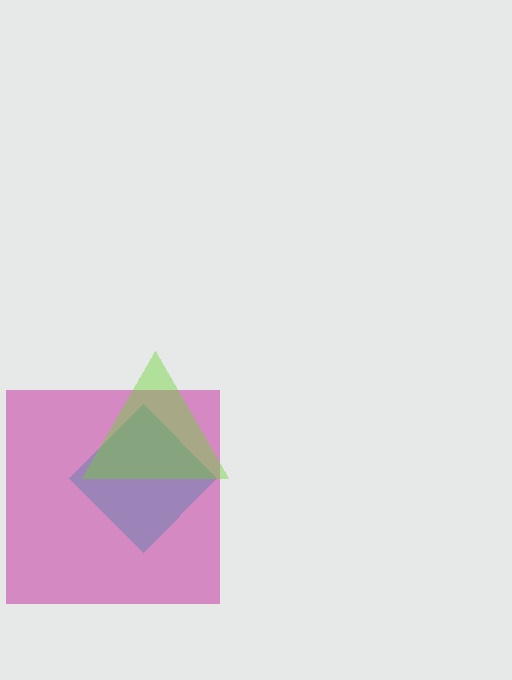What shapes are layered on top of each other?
The layered shapes are: a cyan diamond, a magenta square, a lime triangle.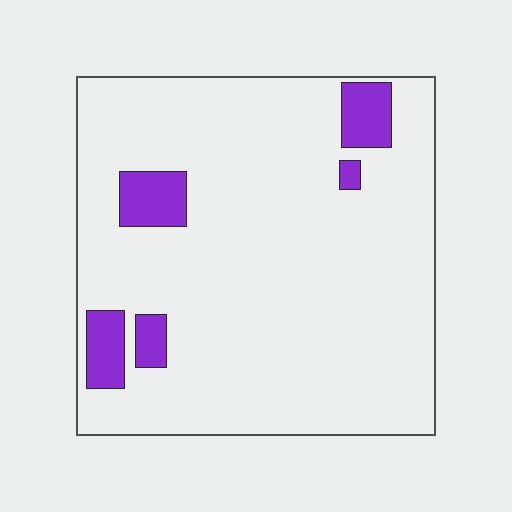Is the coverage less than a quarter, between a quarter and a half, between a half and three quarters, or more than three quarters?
Less than a quarter.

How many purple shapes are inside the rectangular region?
5.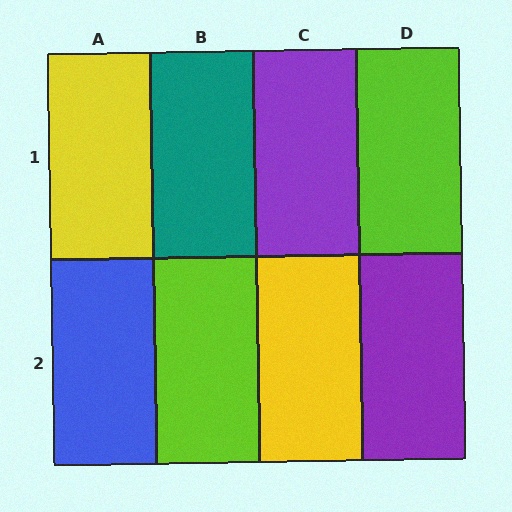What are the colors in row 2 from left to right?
Blue, lime, yellow, purple.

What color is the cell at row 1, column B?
Teal.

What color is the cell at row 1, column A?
Yellow.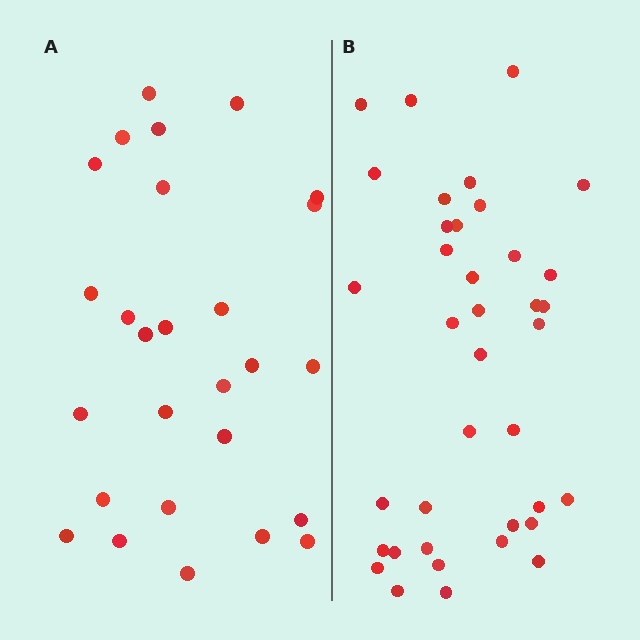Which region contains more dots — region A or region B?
Region B (the right region) has more dots.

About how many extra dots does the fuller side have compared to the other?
Region B has roughly 12 or so more dots than region A.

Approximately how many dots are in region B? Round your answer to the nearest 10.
About 40 dots. (The exact count is 38, which rounds to 40.)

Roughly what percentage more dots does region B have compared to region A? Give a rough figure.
About 40% more.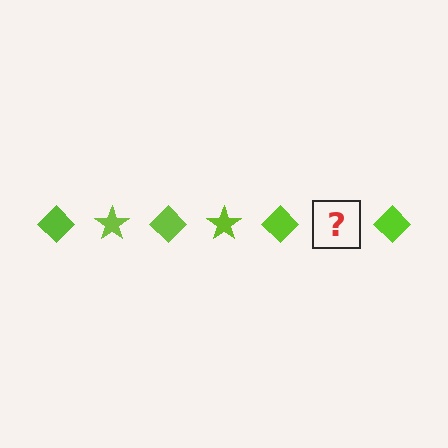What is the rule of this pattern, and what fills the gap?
The rule is that the pattern cycles through diamond, star shapes in lime. The gap should be filled with a lime star.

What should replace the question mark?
The question mark should be replaced with a lime star.